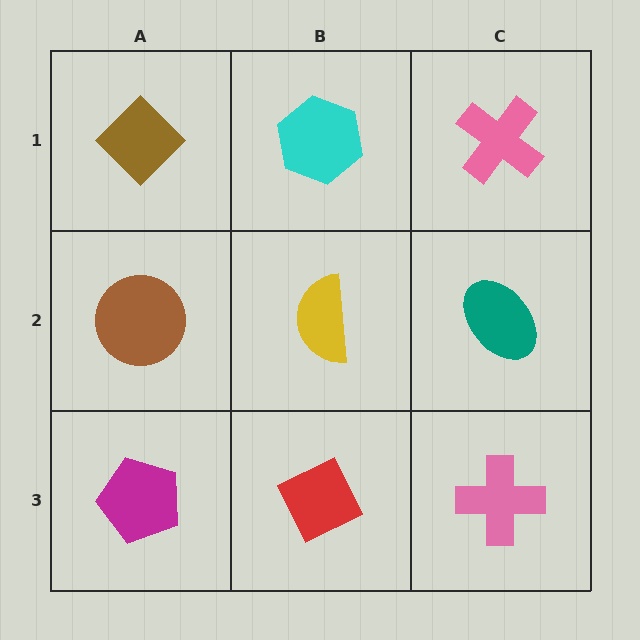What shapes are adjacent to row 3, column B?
A yellow semicircle (row 2, column B), a magenta pentagon (row 3, column A), a pink cross (row 3, column C).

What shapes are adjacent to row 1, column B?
A yellow semicircle (row 2, column B), a brown diamond (row 1, column A), a pink cross (row 1, column C).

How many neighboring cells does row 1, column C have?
2.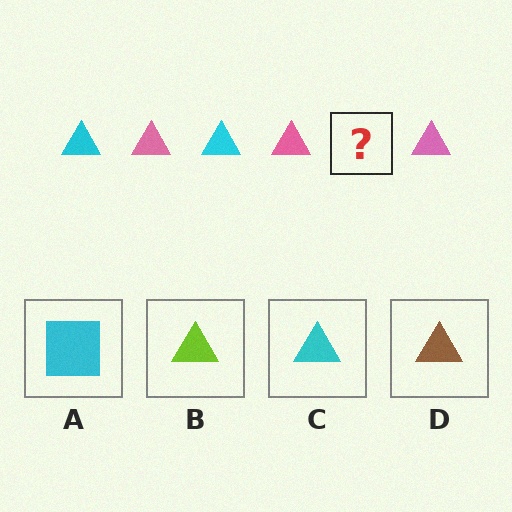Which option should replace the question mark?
Option C.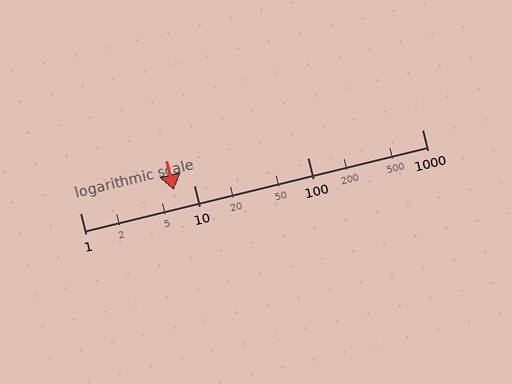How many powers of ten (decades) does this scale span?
The scale spans 3 decades, from 1 to 1000.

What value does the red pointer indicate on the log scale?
The pointer indicates approximately 6.7.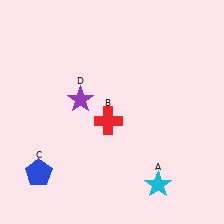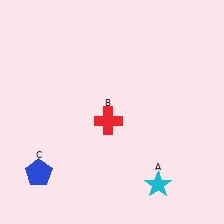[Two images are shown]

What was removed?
The purple star (D) was removed in Image 2.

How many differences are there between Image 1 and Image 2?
There is 1 difference between the two images.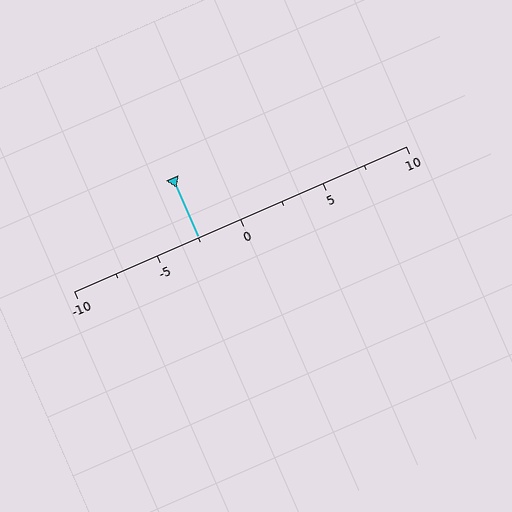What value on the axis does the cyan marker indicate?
The marker indicates approximately -2.5.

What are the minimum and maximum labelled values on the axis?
The axis runs from -10 to 10.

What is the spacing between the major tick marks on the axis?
The major ticks are spaced 5 apart.